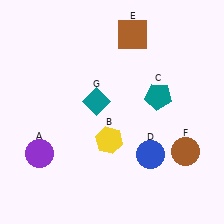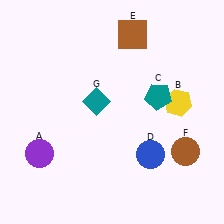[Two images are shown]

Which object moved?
The yellow hexagon (B) moved right.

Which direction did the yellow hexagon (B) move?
The yellow hexagon (B) moved right.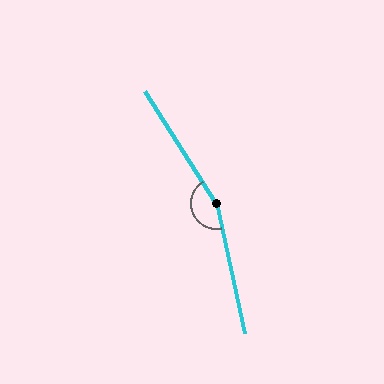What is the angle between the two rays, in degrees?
Approximately 160 degrees.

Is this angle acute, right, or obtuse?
It is obtuse.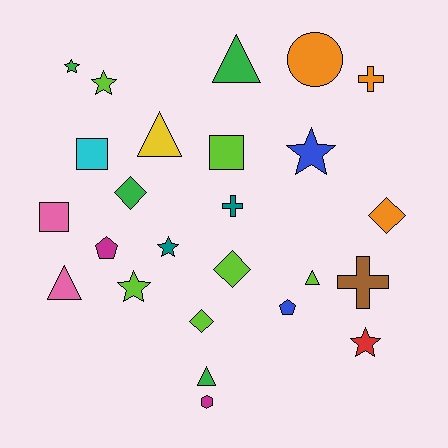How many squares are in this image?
There are 3 squares.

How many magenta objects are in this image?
There are 2 magenta objects.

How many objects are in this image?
There are 25 objects.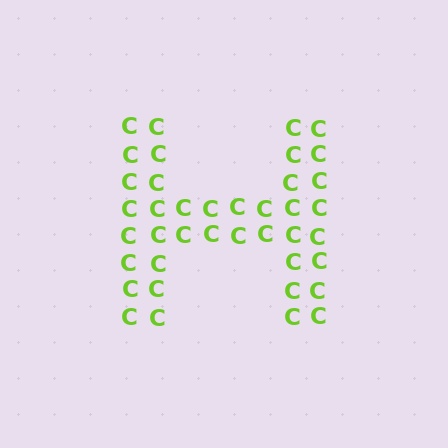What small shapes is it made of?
It is made of small letter C's.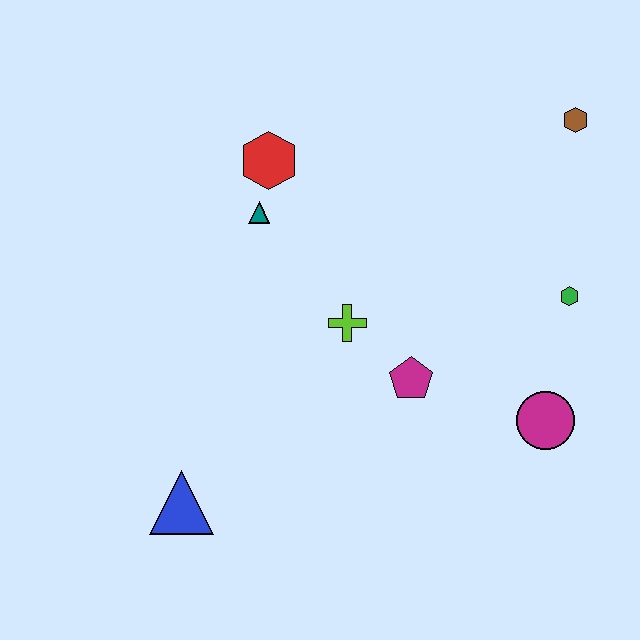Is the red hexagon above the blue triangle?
Yes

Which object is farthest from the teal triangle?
The magenta circle is farthest from the teal triangle.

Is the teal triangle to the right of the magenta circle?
No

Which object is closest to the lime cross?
The magenta pentagon is closest to the lime cross.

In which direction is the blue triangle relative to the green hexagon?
The blue triangle is to the left of the green hexagon.